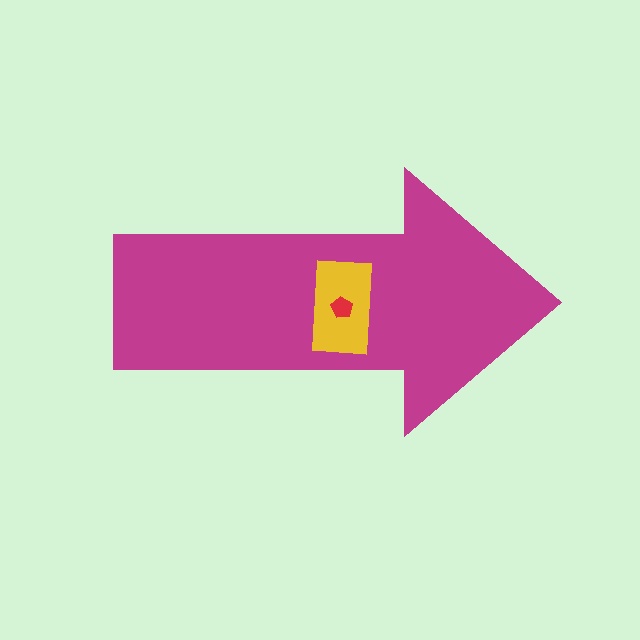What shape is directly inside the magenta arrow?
The yellow rectangle.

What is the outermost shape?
The magenta arrow.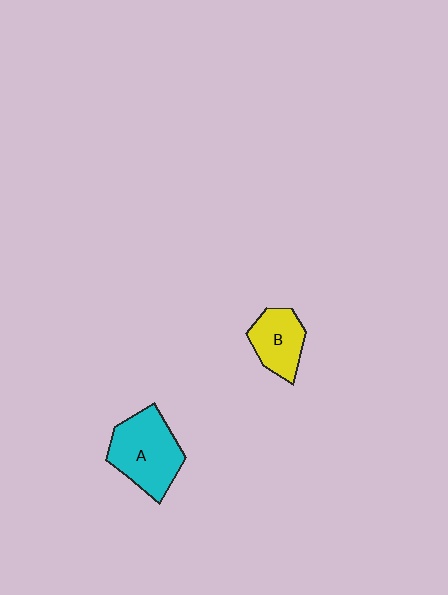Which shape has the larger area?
Shape A (cyan).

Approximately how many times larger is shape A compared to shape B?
Approximately 1.6 times.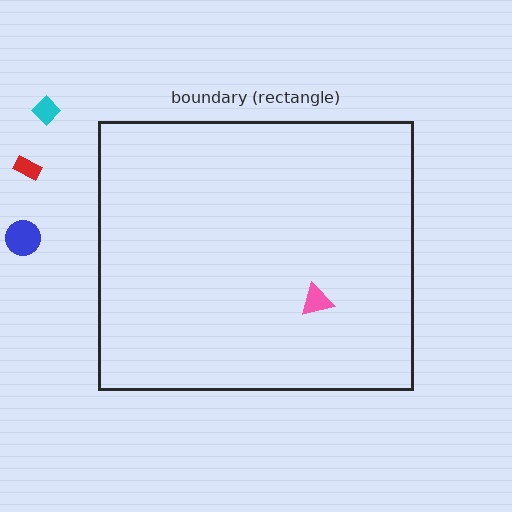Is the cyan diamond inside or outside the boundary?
Outside.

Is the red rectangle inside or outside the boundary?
Outside.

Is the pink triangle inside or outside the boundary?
Inside.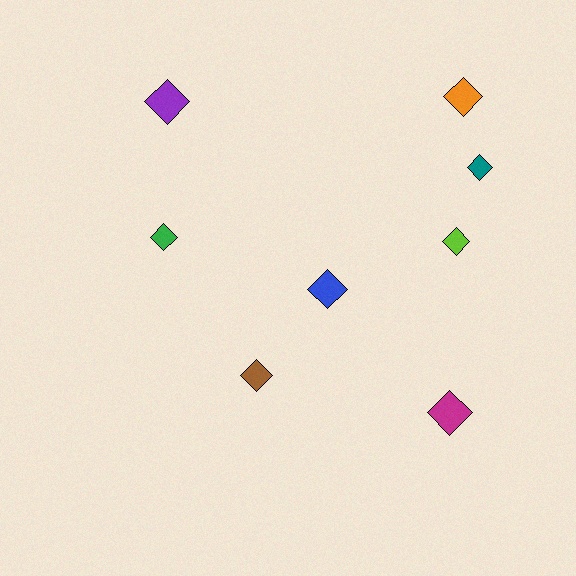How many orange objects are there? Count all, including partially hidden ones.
There is 1 orange object.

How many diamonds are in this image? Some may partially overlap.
There are 8 diamonds.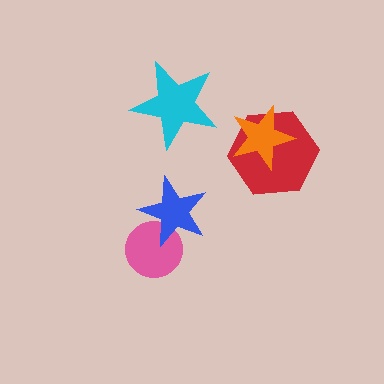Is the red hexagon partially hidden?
Yes, it is partially covered by another shape.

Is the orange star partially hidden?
No, no other shape covers it.